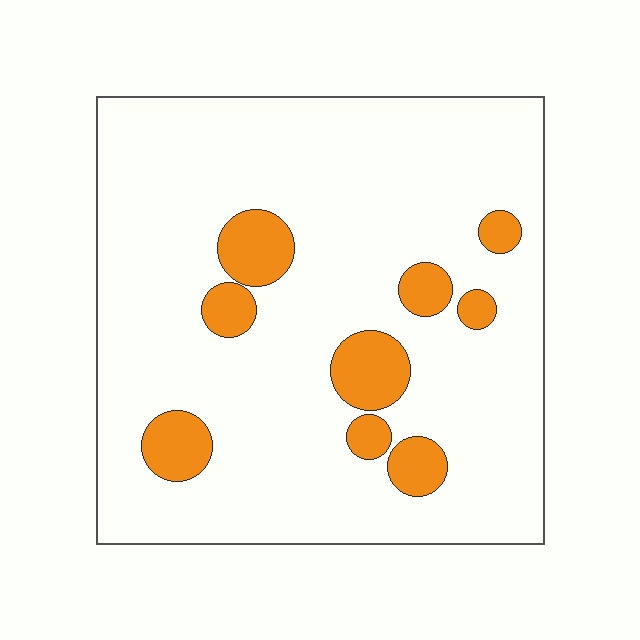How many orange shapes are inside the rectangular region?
9.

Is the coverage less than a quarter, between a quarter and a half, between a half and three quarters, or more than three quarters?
Less than a quarter.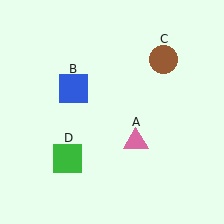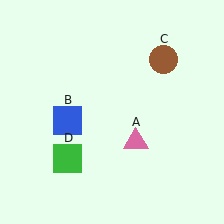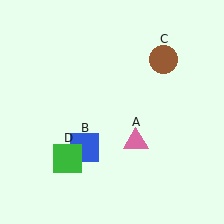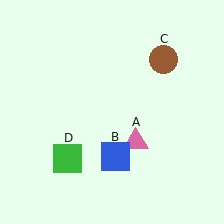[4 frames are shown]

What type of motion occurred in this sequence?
The blue square (object B) rotated counterclockwise around the center of the scene.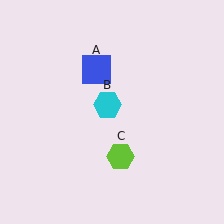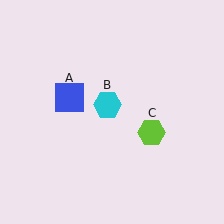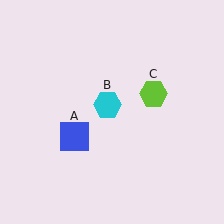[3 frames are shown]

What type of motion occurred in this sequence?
The blue square (object A), lime hexagon (object C) rotated counterclockwise around the center of the scene.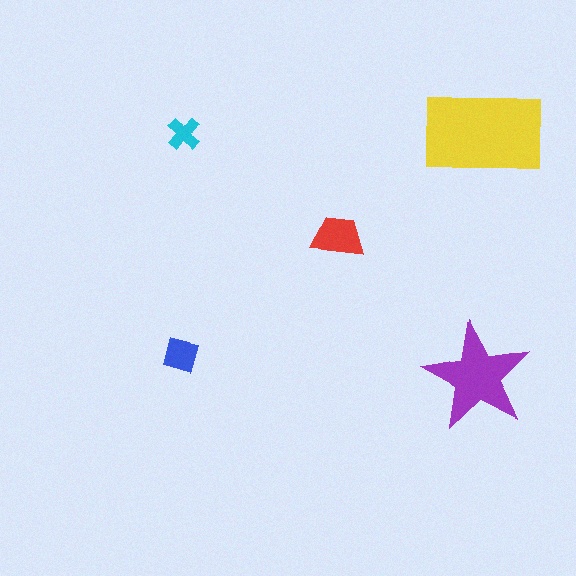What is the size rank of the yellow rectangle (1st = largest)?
1st.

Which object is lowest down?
The purple star is bottommost.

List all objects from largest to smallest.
The yellow rectangle, the purple star, the red trapezoid, the blue diamond, the cyan cross.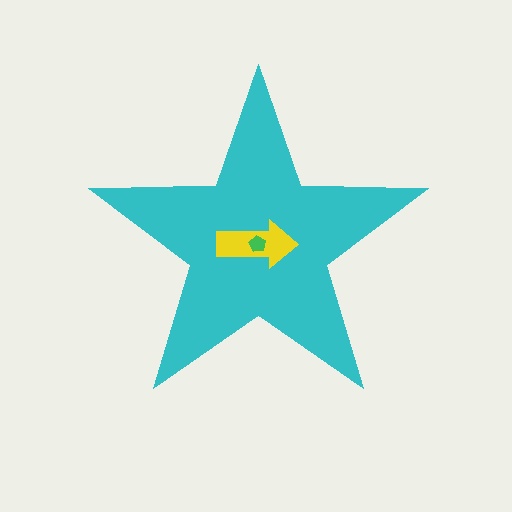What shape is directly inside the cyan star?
The yellow arrow.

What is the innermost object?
The green pentagon.